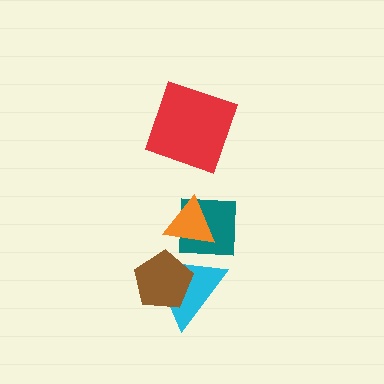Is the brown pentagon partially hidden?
No, no other shape covers it.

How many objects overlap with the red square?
0 objects overlap with the red square.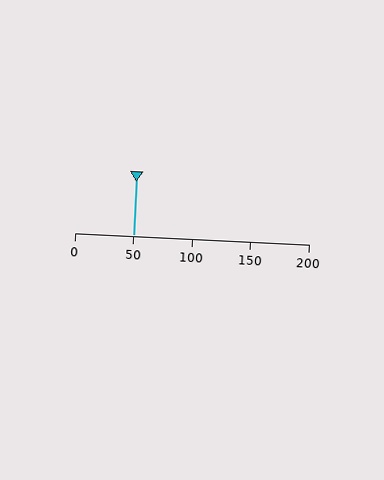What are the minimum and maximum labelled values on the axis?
The axis runs from 0 to 200.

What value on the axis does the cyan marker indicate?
The marker indicates approximately 50.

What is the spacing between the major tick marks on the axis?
The major ticks are spaced 50 apart.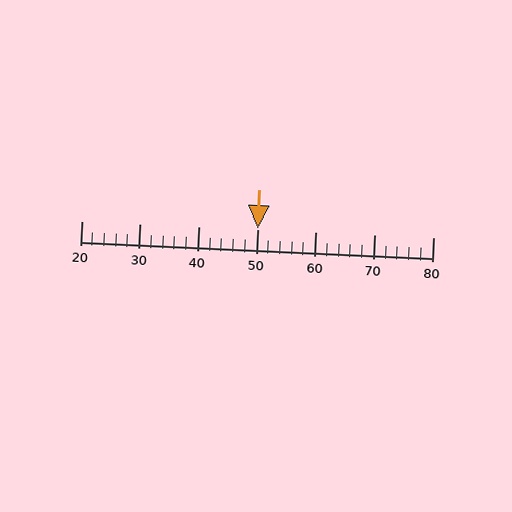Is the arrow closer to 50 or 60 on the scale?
The arrow is closer to 50.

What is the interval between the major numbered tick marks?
The major tick marks are spaced 10 units apart.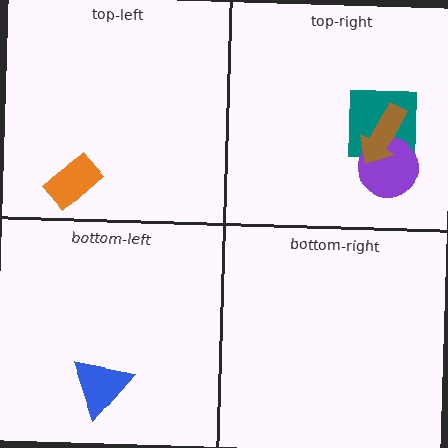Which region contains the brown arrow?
The top-right region.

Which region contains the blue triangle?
The bottom-left region.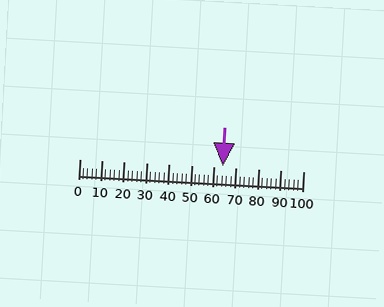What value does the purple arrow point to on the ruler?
The purple arrow points to approximately 64.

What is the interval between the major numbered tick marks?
The major tick marks are spaced 10 units apart.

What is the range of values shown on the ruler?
The ruler shows values from 0 to 100.